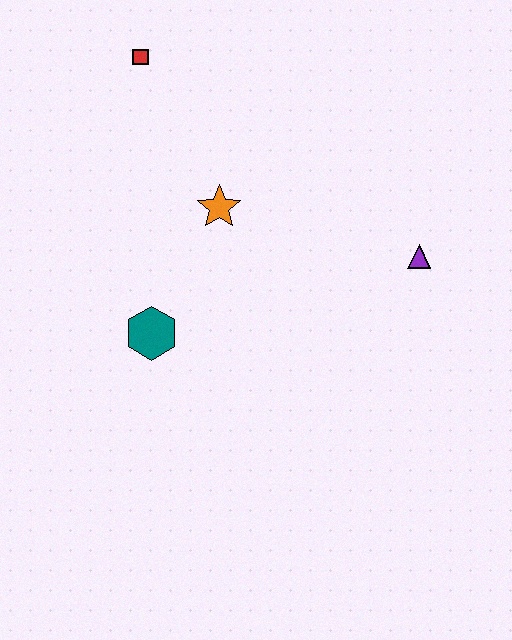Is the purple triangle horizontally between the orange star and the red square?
No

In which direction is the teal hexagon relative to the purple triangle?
The teal hexagon is to the left of the purple triangle.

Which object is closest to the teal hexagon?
The orange star is closest to the teal hexagon.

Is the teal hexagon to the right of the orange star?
No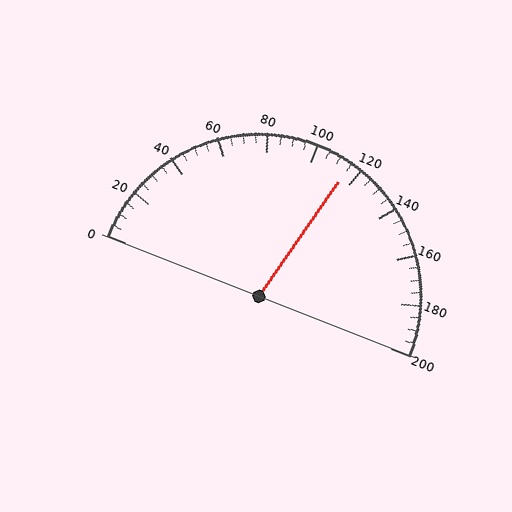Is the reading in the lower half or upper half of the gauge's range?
The reading is in the upper half of the range (0 to 200).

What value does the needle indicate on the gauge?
The needle indicates approximately 115.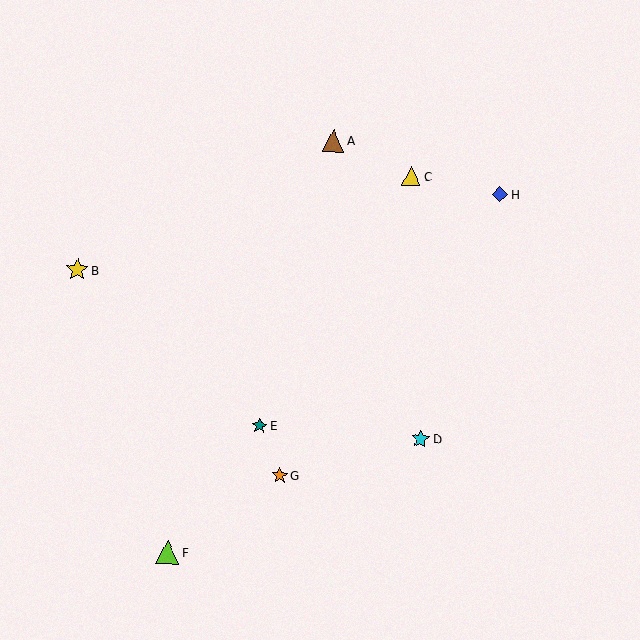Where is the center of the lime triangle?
The center of the lime triangle is at (167, 553).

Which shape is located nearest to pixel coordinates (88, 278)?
The yellow star (labeled B) at (77, 270) is nearest to that location.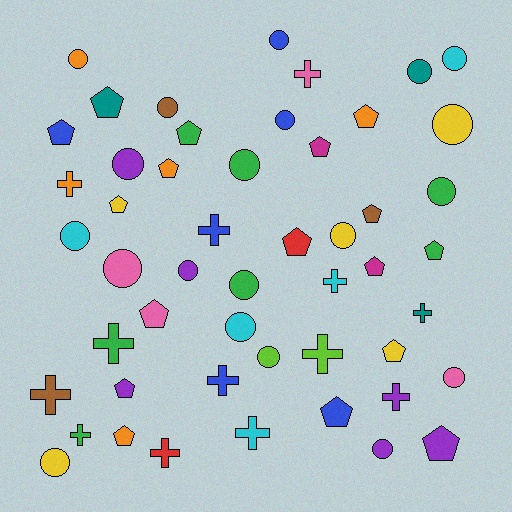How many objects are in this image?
There are 50 objects.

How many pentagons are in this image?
There are 17 pentagons.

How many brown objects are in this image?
There are 3 brown objects.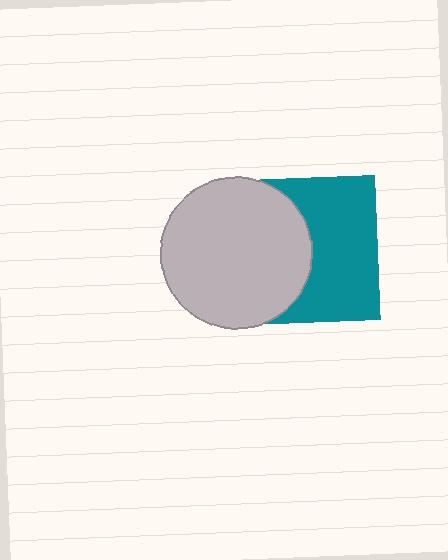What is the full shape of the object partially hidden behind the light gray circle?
The partially hidden object is a teal square.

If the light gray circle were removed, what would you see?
You would see the complete teal square.